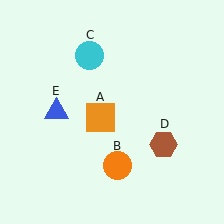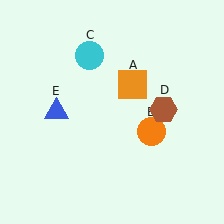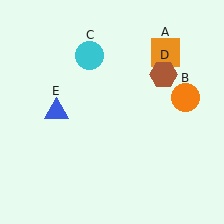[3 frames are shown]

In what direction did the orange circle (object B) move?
The orange circle (object B) moved up and to the right.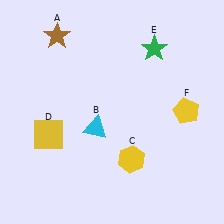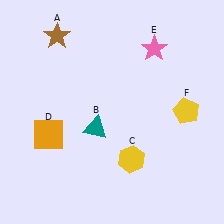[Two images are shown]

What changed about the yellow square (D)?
In Image 1, D is yellow. In Image 2, it changed to orange.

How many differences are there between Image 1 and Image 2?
There are 3 differences between the two images.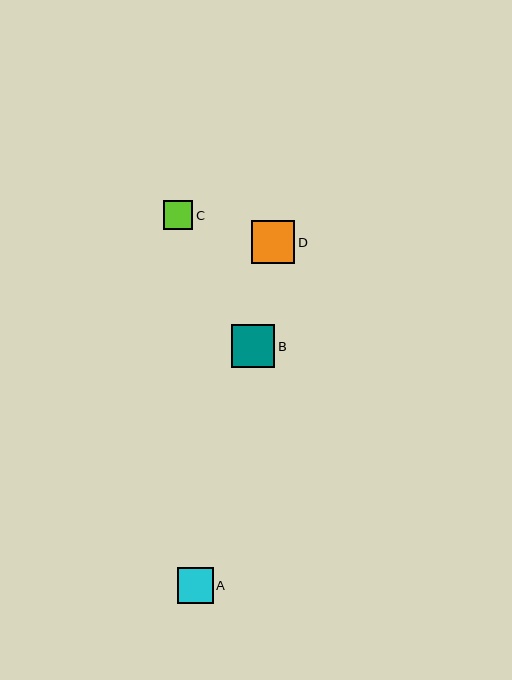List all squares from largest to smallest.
From largest to smallest: D, B, A, C.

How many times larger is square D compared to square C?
Square D is approximately 1.5 times the size of square C.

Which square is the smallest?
Square C is the smallest with a size of approximately 29 pixels.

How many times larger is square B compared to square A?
Square B is approximately 1.2 times the size of square A.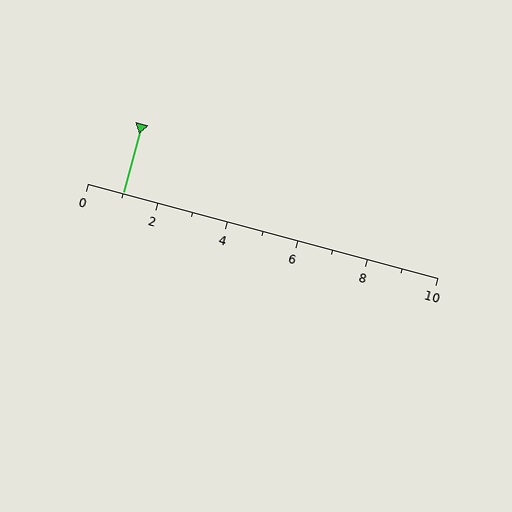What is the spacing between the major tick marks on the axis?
The major ticks are spaced 2 apart.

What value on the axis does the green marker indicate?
The marker indicates approximately 1.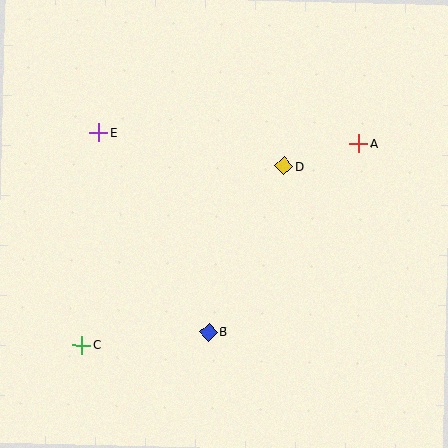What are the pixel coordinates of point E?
Point E is at (99, 133).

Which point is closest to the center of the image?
Point D at (284, 166) is closest to the center.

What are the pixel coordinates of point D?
Point D is at (284, 166).